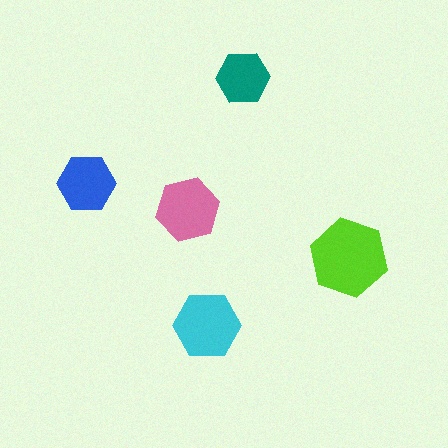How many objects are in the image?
There are 5 objects in the image.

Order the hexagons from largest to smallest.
the lime one, the cyan one, the pink one, the blue one, the teal one.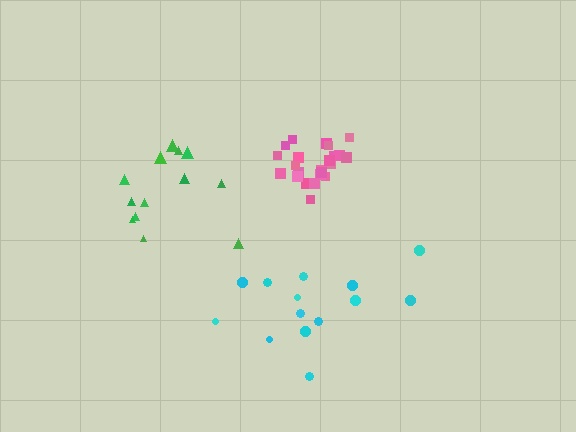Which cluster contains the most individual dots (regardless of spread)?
Pink (25).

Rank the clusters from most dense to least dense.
pink, green, cyan.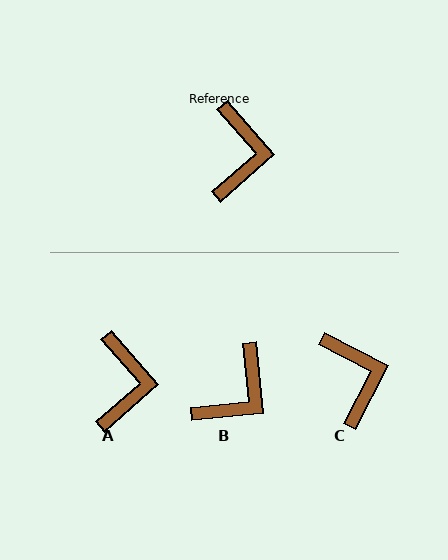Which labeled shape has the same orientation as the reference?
A.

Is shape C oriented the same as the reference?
No, it is off by about 22 degrees.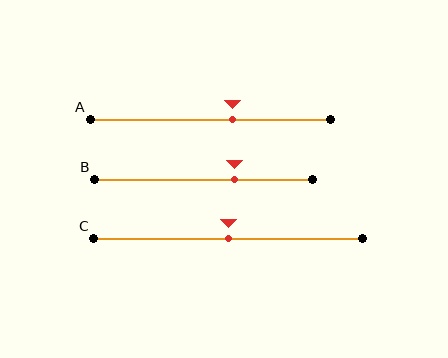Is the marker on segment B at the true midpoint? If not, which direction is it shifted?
No, the marker on segment B is shifted to the right by about 14% of the segment length.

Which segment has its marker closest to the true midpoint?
Segment C has its marker closest to the true midpoint.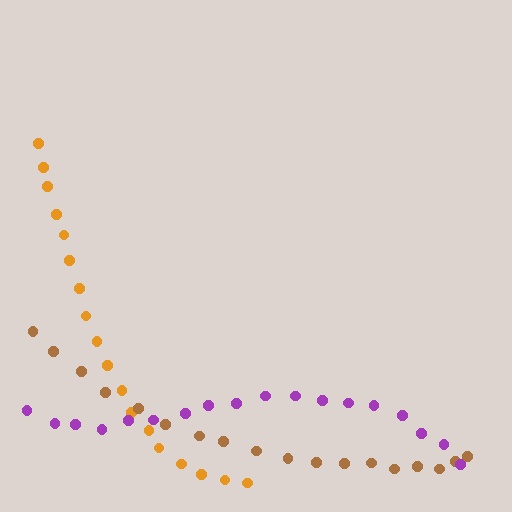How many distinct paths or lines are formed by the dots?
There are 3 distinct paths.